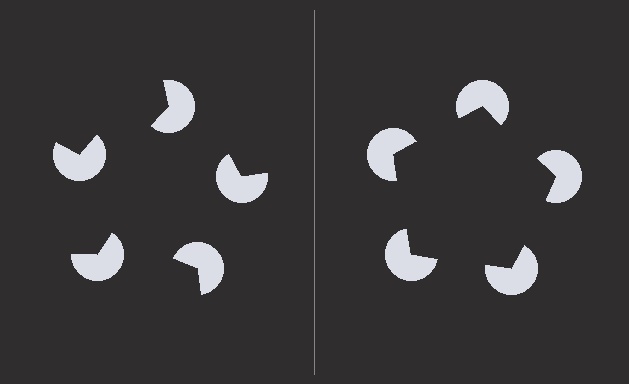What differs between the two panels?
The pac-man discs are positioned identically on both sides; only the wedge orientations differ. On the right they align to a pentagon; on the left they are misaligned.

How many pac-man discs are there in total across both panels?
10 — 5 on each side.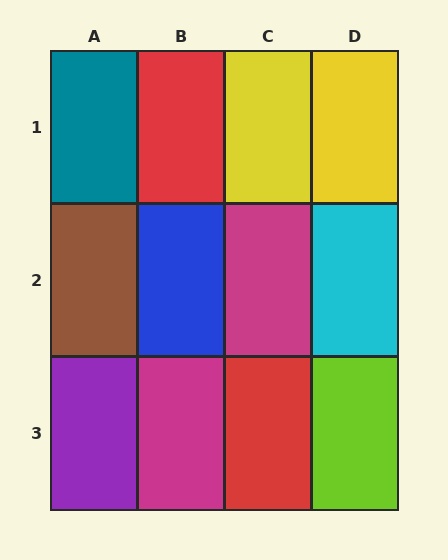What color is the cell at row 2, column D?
Cyan.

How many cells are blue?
1 cell is blue.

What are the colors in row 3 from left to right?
Purple, magenta, red, lime.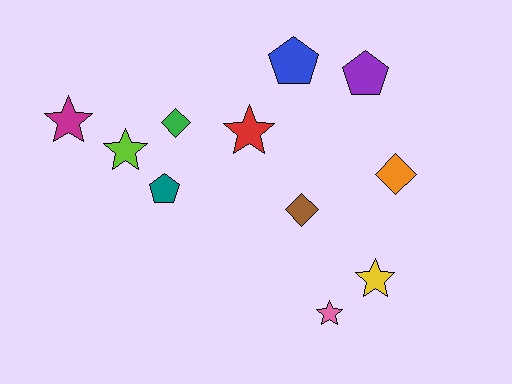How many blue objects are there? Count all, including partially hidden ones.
There is 1 blue object.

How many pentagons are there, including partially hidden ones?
There are 3 pentagons.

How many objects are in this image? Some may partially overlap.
There are 11 objects.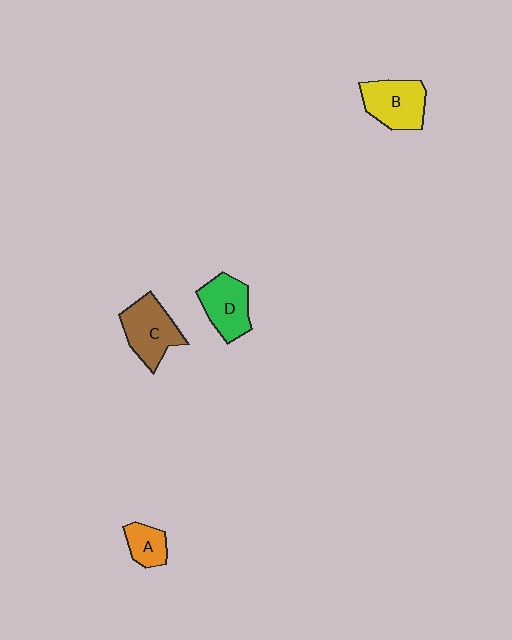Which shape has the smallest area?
Shape A (orange).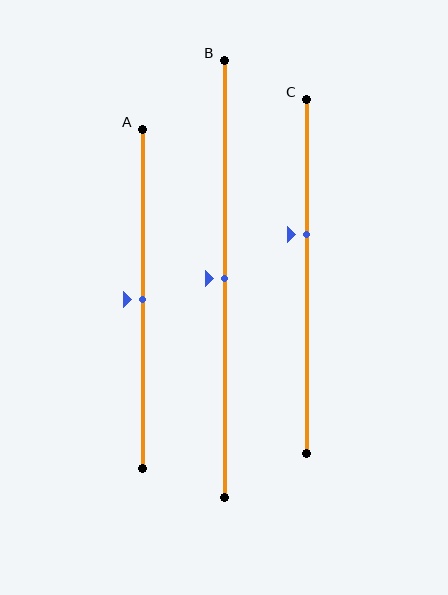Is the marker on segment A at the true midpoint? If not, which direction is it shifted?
Yes, the marker on segment A is at the true midpoint.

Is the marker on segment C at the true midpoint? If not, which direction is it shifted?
No, the marker on segment C is shifted upward by about 12% of the segment length.